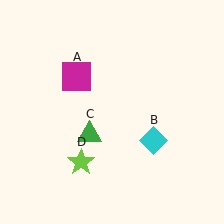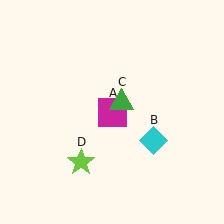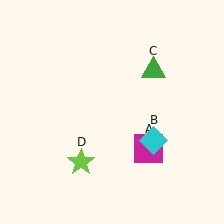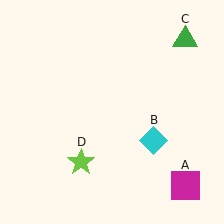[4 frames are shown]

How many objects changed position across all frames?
2 objects changed position: magenta square (object A), green triangle (object C).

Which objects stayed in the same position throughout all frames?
Cyan diamond (object B) and lime star (object D) remained stationary.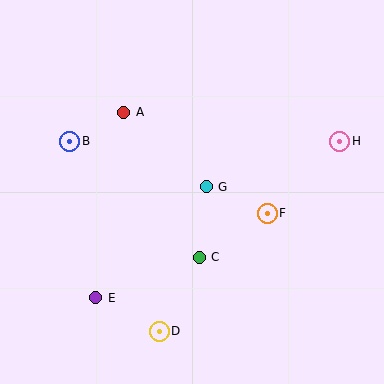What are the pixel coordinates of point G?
Point G is at (206, 187).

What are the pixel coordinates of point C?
Point C is at (199, 257).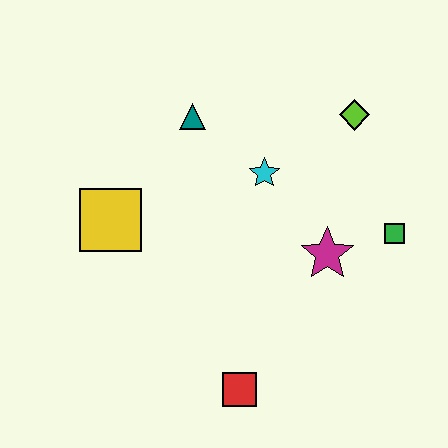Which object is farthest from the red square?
The lime diamond is farthest from the red square.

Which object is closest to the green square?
The magenta star is closest to the green square.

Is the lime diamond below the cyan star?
No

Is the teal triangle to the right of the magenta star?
No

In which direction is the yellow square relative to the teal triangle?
The yellow square is below the teal triangle.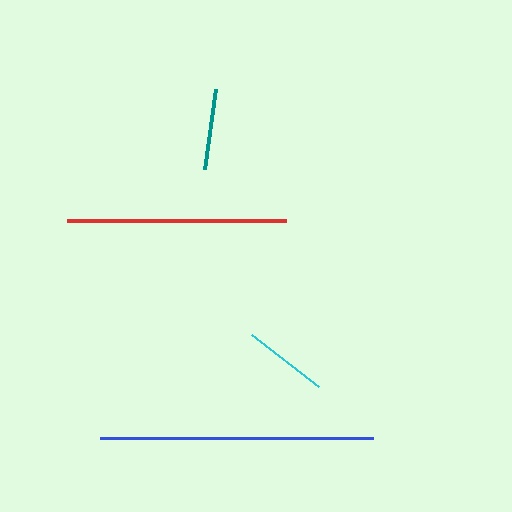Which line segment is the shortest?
The teal line is the shortest at approximately 80 pixels.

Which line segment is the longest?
The blue line is the longest at approximately 273 pixels.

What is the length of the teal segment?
The teal segment is approximately 80 pixels long.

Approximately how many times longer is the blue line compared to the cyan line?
The blue line is approximately 3.2 times the length of the cyan line.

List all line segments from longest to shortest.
From longest to shortest: blue, red, cyan, teal.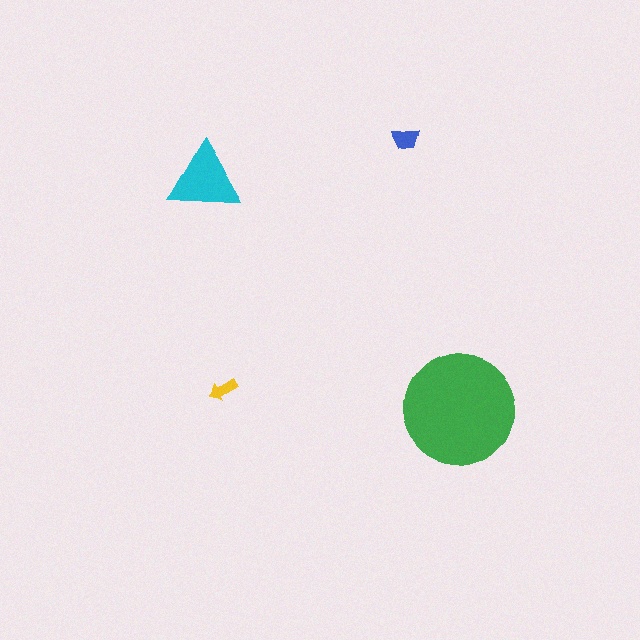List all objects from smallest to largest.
The yellow arrow, the blue trapezoid, the cyan triangle, the green circle.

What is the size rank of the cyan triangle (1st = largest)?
2nd.